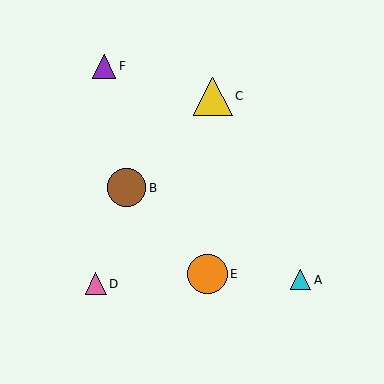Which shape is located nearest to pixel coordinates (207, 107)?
The yellow triangle (labeled C) at (213, 96) is nearest to that location.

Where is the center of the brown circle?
The center of the brown circle is at (127, 188).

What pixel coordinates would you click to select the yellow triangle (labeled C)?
Click at (213, 96) to select the yellow triangle C.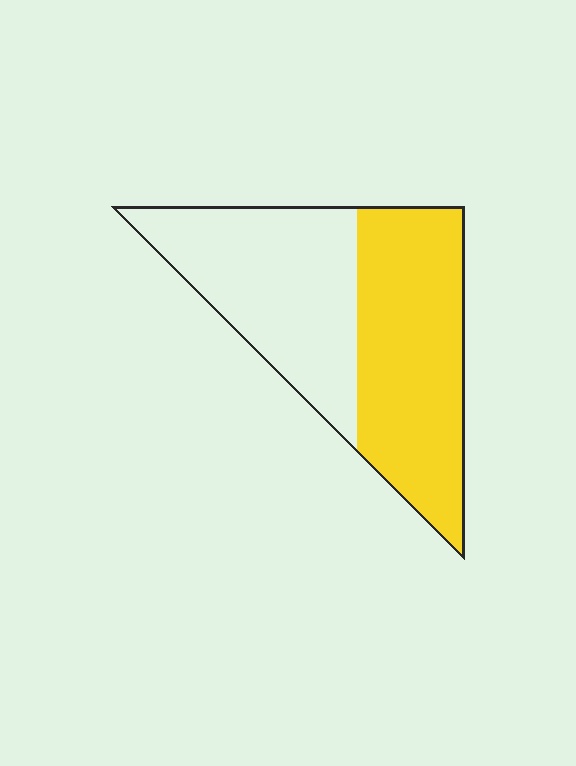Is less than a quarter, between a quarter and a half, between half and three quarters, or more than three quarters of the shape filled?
Between half and three quarters.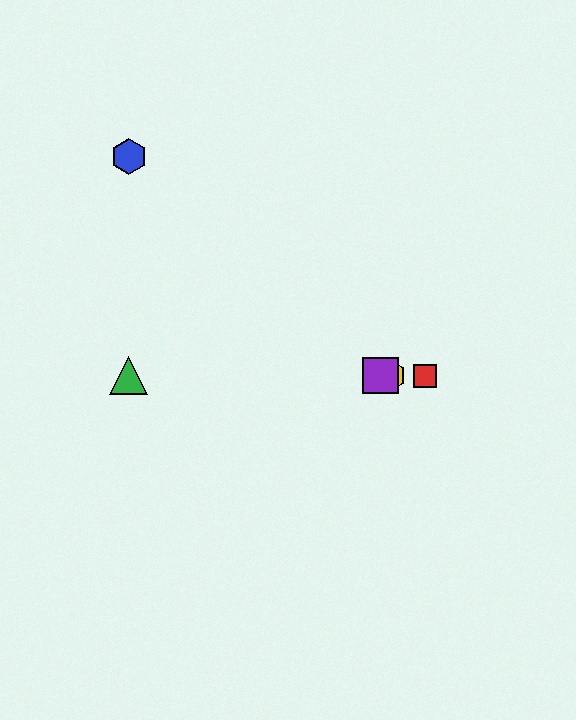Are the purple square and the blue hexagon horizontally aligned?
No, the purple square is at y≈376 and the blue hexagon is at y≈157.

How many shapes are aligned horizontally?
4 shapes (the red square, the green triangle, the yellow hexagon, the purple square) are aligned horizontally.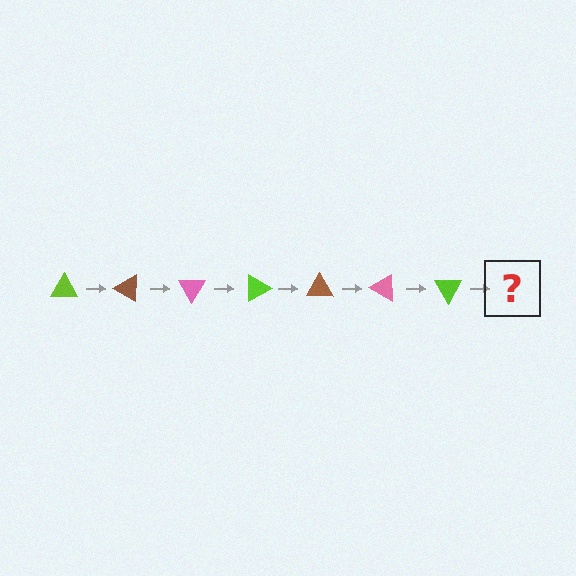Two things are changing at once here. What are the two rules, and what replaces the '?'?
The two rules are that it rotates 30 degrees each step and the color cycles through lime, brown, and pink. The '?' should be a brown triangle, rotated 210 degrees from the start.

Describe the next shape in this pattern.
It should be a brown triangle, rotated 210 degrees from the start.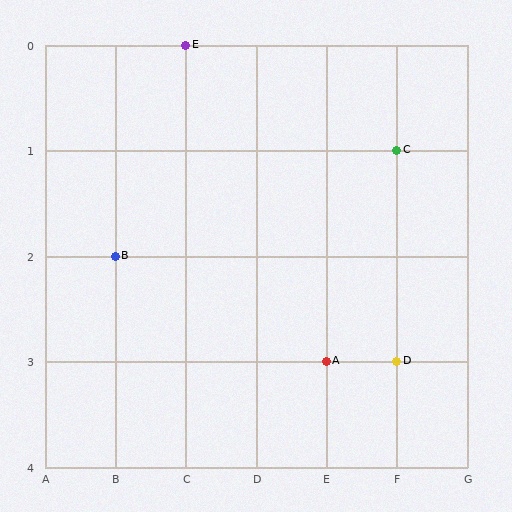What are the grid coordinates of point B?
Point B is at grid coordinates (B, 2).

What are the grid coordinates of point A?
Point A is at grid coordinates (E, 3).